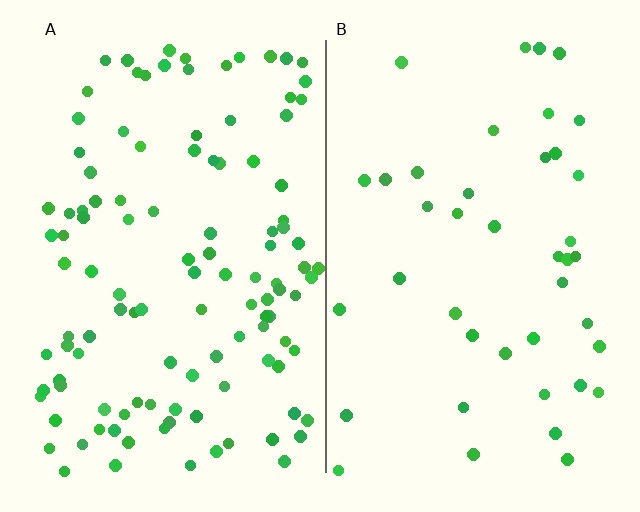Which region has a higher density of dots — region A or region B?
A (the left).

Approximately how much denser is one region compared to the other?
Approximately 2.7× — region A over region B.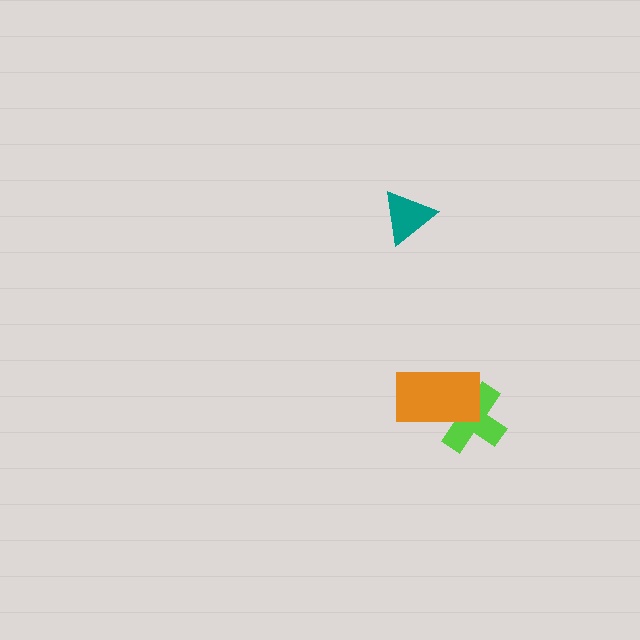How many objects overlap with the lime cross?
1 object overlaps with the lime cross.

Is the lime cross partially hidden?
Yes, it is partially covered by another shape.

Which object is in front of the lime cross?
The orange rectangle is in front of the lime cross.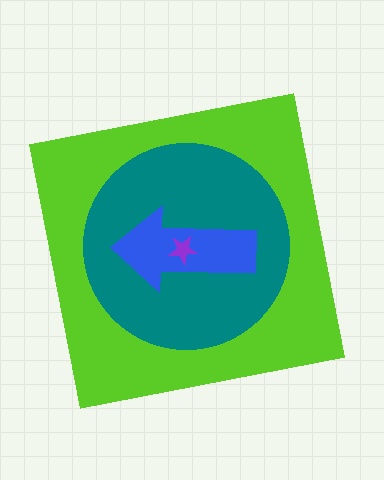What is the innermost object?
The purple star.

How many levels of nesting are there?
4.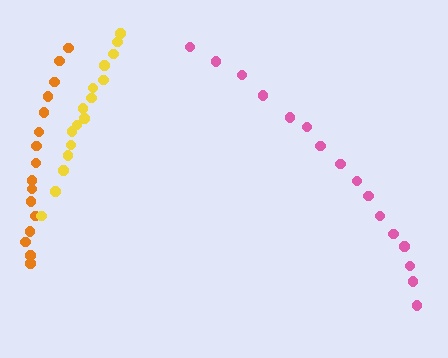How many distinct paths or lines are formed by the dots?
There are 3 distinct paths.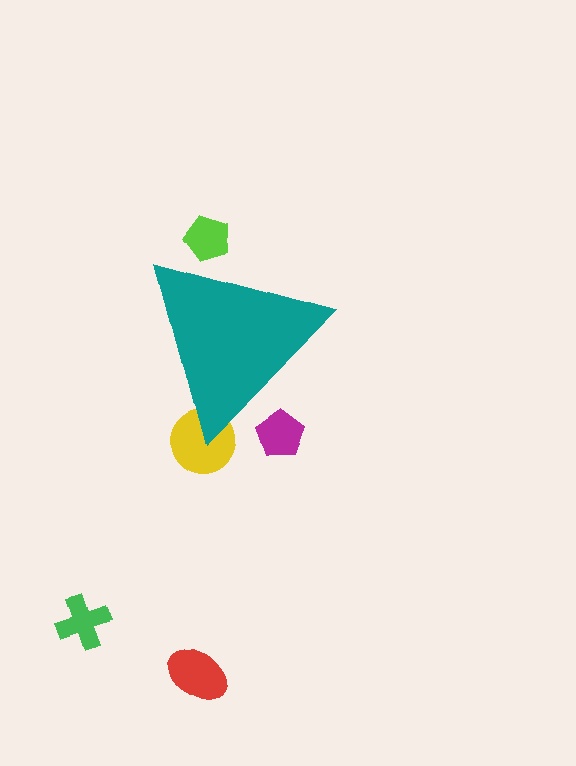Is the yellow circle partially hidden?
Yes, the yellow circle is partially hidden behind the teal triangle.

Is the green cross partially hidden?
No, the green cross is fully visible.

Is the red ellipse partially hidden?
No, the red ellipse is fully visible.